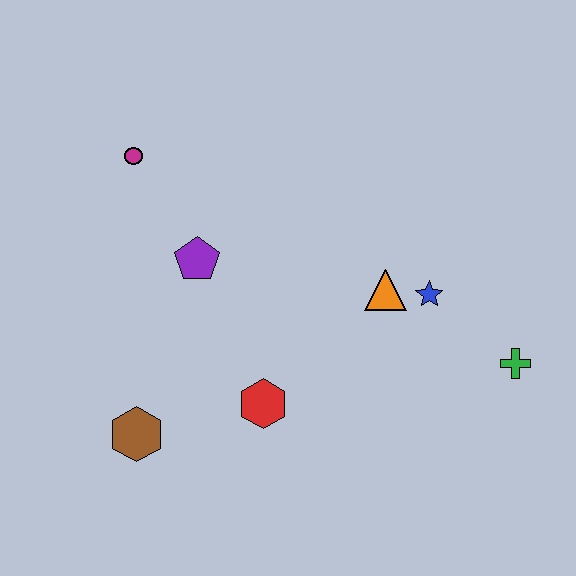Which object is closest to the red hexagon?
The brown hexagon is closest to the red hexagon.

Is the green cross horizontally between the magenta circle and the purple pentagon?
No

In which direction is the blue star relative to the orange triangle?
The blue star is to the right of the orange triangle.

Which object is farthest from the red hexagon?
The magenta circle is farthest from the red hexagon.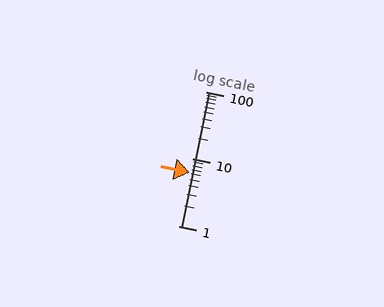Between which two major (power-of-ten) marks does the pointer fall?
The pointer is between 1 and 10.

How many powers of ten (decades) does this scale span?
The scale spans 2 decades, from 1 to 100.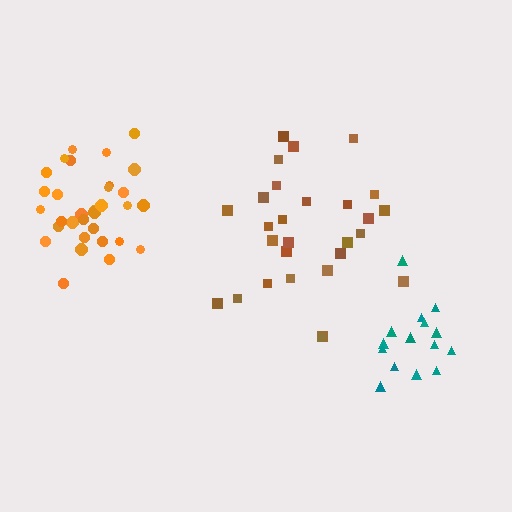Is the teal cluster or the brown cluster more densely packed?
Teal.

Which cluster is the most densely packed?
Orange.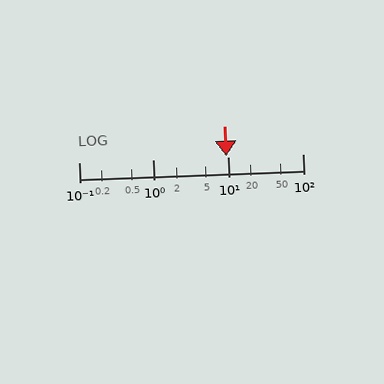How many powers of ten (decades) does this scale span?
The scale spans 3 decades, from 0.1 to 100.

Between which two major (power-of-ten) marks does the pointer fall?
The pointer is between 1 and 10.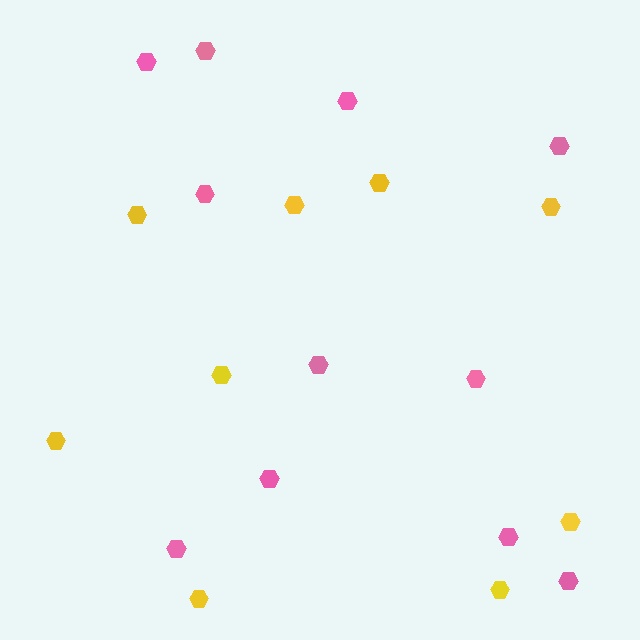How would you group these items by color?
There are 2 groups: one group of yellow hexagons (9) and one group of pink hexagons (11).